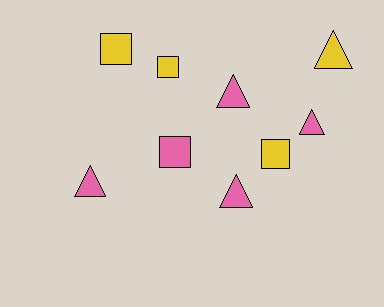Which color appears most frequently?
Pink, with 5 objects.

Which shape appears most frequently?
Triangle, with 5 objects.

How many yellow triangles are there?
There is 1 yellow triangle.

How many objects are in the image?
There are 9 objects.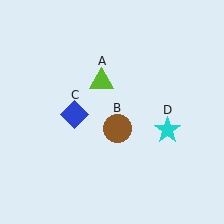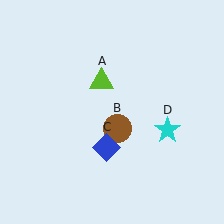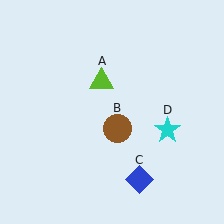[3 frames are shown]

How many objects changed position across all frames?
1 object changed position: blue diamond (object C).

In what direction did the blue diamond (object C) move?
The blue diamond (object C) moved down and to the right.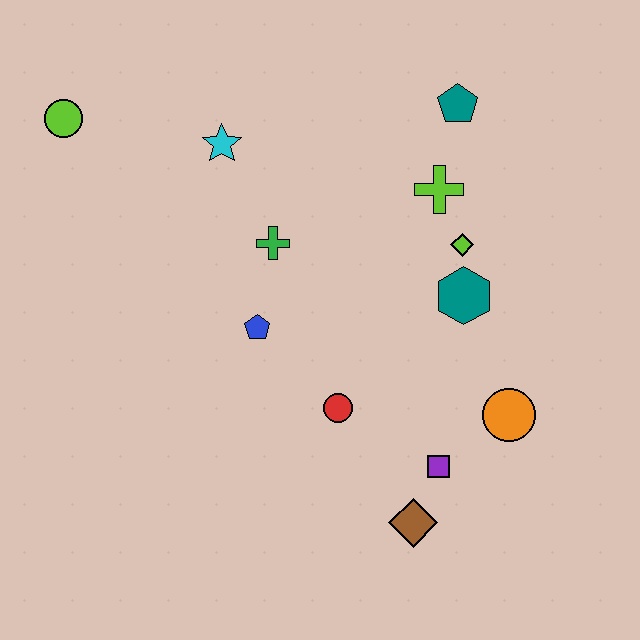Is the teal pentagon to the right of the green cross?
Yes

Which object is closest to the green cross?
The blue pentagon is closest to the green cross.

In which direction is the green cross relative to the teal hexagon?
The green cross is to the left of the teal hexagon.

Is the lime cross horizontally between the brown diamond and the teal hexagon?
Yes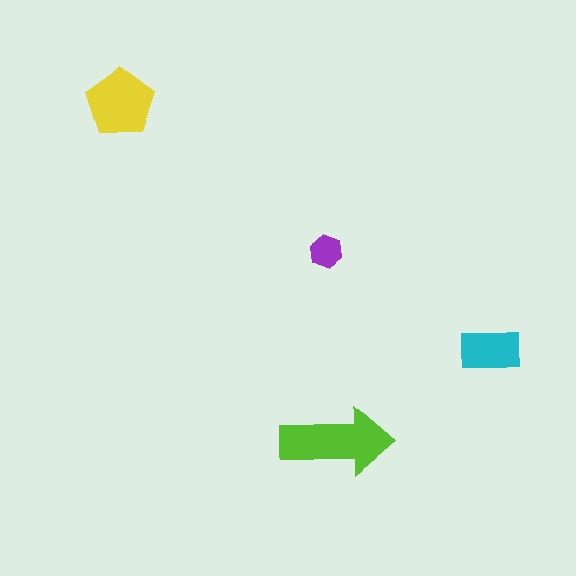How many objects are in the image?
There are 4 objects in the image.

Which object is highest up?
The yellow pentagon is topmost.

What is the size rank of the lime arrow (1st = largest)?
1st.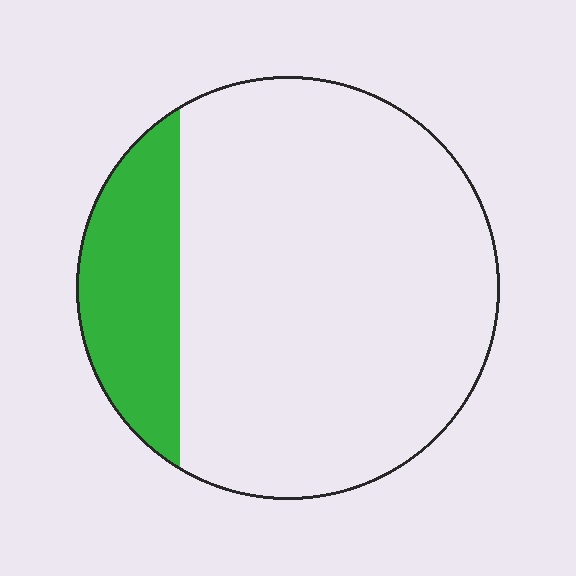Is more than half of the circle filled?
No.